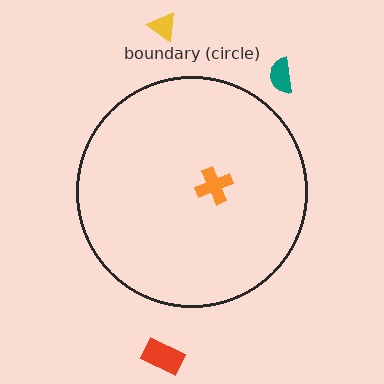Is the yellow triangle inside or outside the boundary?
Outside.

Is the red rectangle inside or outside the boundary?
Outside.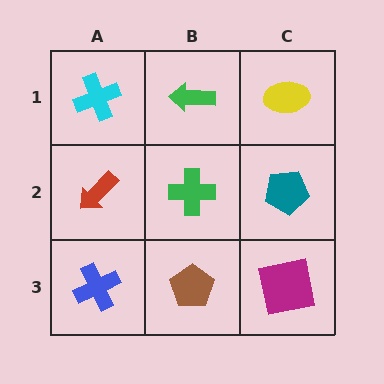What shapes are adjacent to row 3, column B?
A green cross (row 2, column B), a blue cross (row 3, column A), a magenta square (row 3, column C).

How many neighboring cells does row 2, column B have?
4.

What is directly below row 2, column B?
A brown pentagon.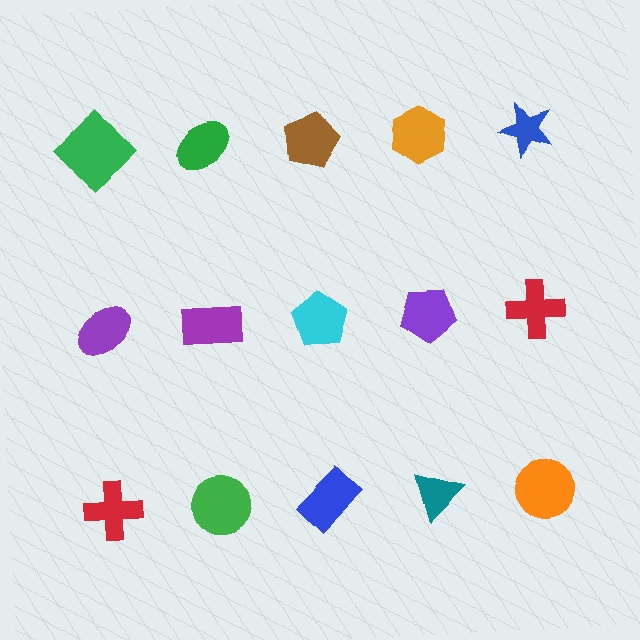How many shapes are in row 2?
5 shapes.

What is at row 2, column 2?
A purple rectangle.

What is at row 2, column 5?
A red cross.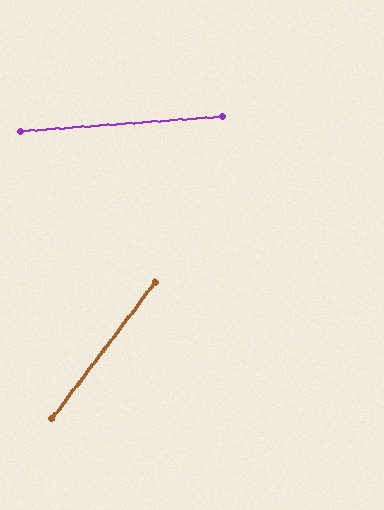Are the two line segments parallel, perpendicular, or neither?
Neither parallel nor perpendicular — they differ by about 49°.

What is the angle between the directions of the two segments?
Approximately 49 degrees.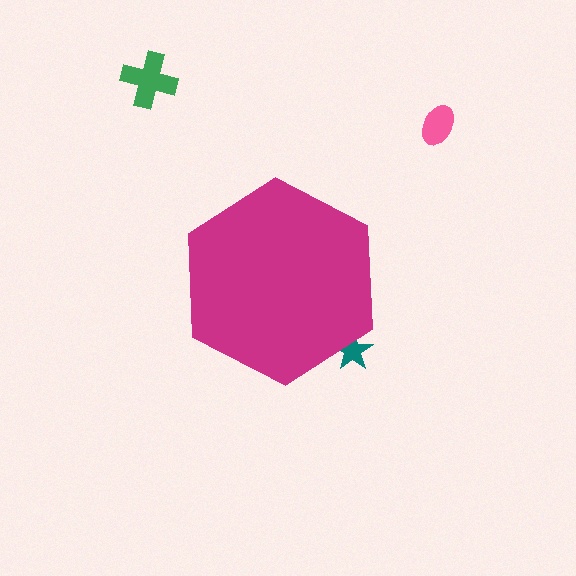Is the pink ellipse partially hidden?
No, the pink ellipse is fully visible.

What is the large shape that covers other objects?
A magenta hexagon.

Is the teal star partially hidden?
Yes, the teal star is partially hidden behind the magenta hexagon.